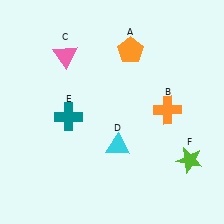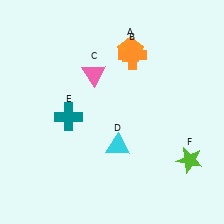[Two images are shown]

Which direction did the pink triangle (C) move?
The pink triangle (C) moved right.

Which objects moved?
The objects that moved are: the orange cross (B), the pink triangle (C).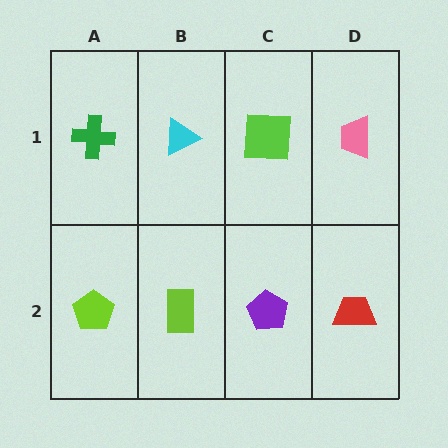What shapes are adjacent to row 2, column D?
A pink trapezoid (row 1, column D), a purple pentagon (row 2, column C).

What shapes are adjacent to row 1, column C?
A purple pentagon (row 2, column C), a cyan triangle (row 1, column B), a pink trapezoid (row 1, column D).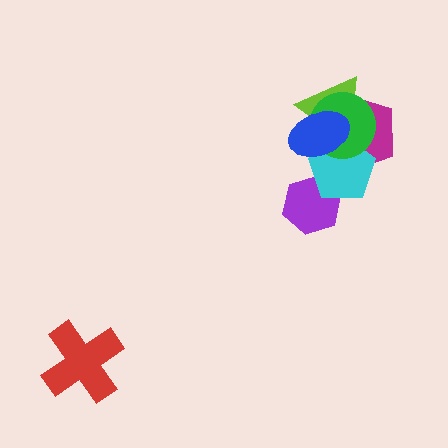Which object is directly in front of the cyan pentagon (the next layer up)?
The green circle is directly in front of the cyan pentagon.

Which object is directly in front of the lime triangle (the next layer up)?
The magenta pentagon is directly in front of the lime triangle.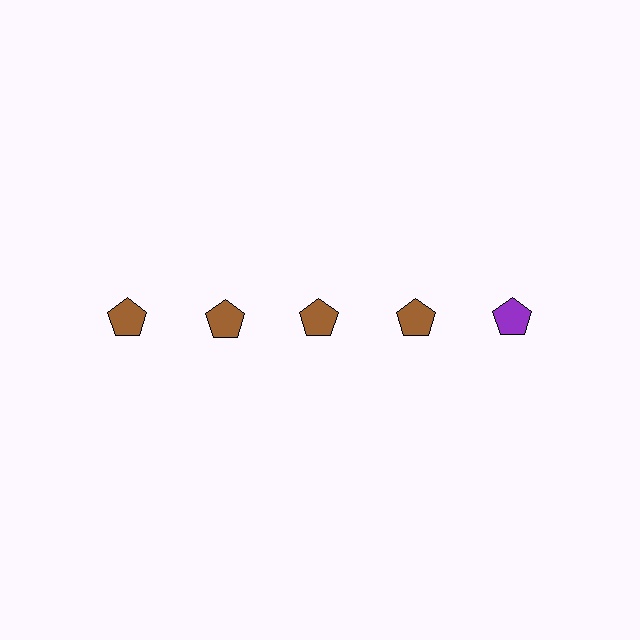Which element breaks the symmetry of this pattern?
The purple pentagon in the top row, rightmost column breaks the symmetry. All other shapes are brown pentagons.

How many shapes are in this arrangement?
There are 5 shapes arranged in a grid pattern.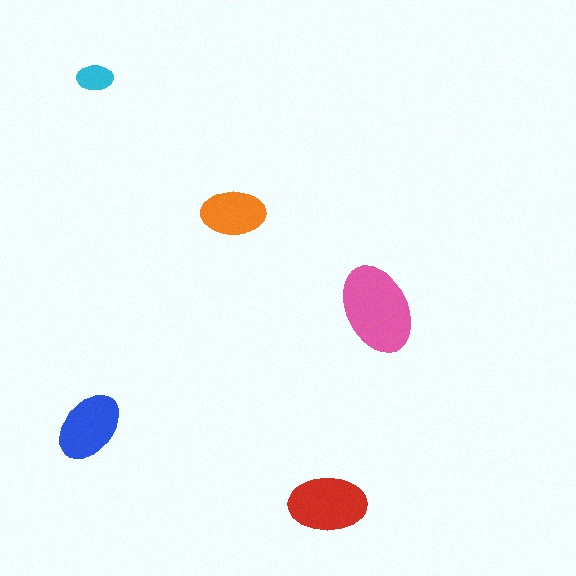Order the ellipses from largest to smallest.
the pink one, the red one, the blue one, the orange one, the cyan one.